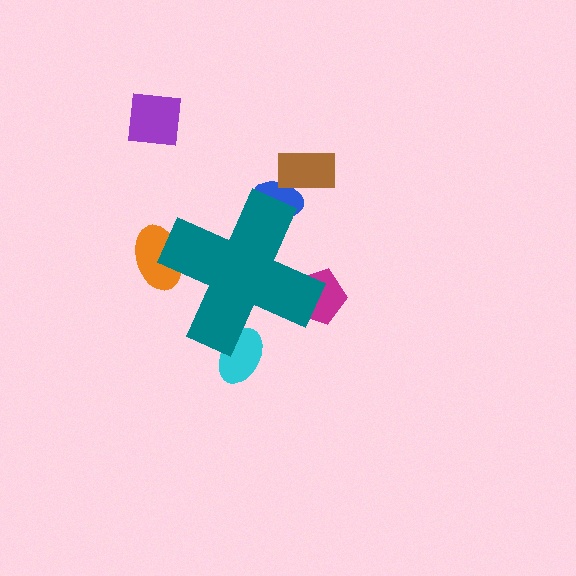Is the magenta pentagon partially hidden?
Yes, the magenta pentagon is partially hidden behind the teal cross.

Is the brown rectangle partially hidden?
No, the brown rectangle is fully visible.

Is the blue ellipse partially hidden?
Yes, the blue ellipse is partially hidden behind the teal cross.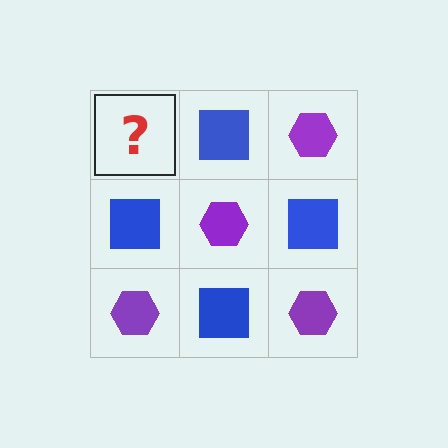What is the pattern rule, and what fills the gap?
The rule is that it alternates purple hexagon and blue square in a checkerboard pattern. The gap should be filled with a purple hexagon.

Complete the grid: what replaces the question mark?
The question mark should be replaced with a purple hexagon.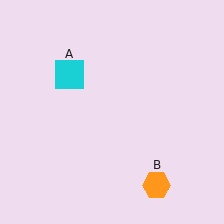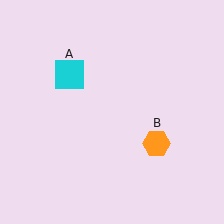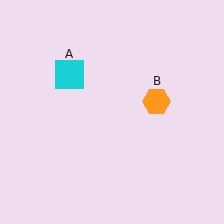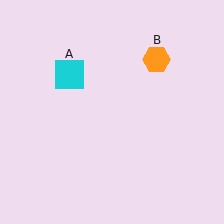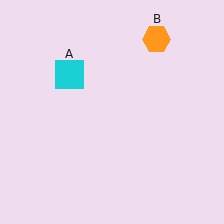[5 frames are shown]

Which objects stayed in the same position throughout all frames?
Cyan square (object A) remained stationary.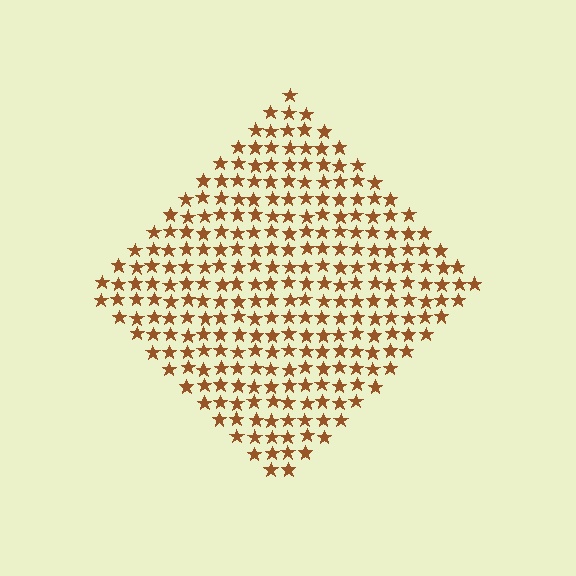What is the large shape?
The large shape is a diamond.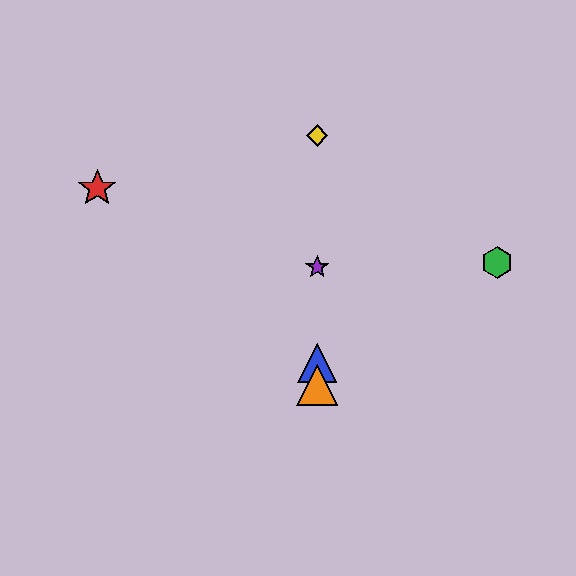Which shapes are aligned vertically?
The blue triangle, the yellow diamond, the purple star, the orange triangle are aligned vertically.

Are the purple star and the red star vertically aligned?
No, the purple star is at x≈317 and the red star is at x≈97.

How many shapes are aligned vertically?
4 shapes (the blue triangle, the yellow diamond, the purple star, the orange triangle) are aligned vertically.